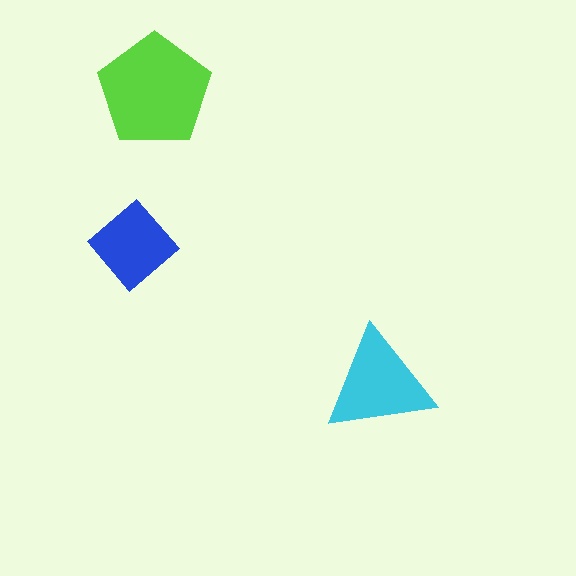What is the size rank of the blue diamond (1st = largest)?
3rd.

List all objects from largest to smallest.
The lime pentagon, the cyan triangle, the blue diamond.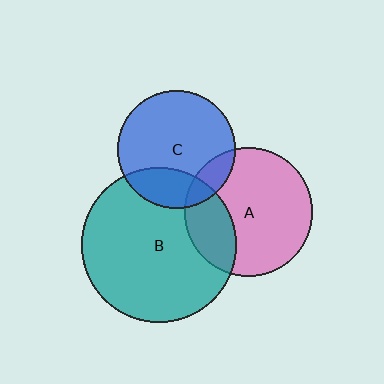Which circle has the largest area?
Circle B (teal).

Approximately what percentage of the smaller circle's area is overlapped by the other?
Approximately 25%.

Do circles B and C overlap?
Yes.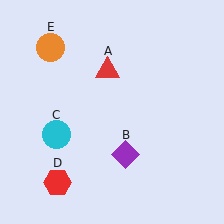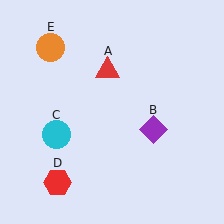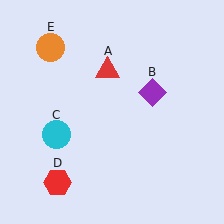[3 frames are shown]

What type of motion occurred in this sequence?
The purple diamond (object B) rotated counterclockwise around the center of the scene.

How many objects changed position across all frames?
1 object changed position: purple diamond (object B).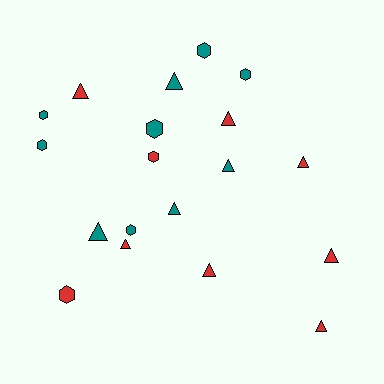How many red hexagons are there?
There are 2 red hexagons.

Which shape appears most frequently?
Triangle, with 11 objects.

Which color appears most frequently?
Teal, with 10 objects.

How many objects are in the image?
There are 19 objects.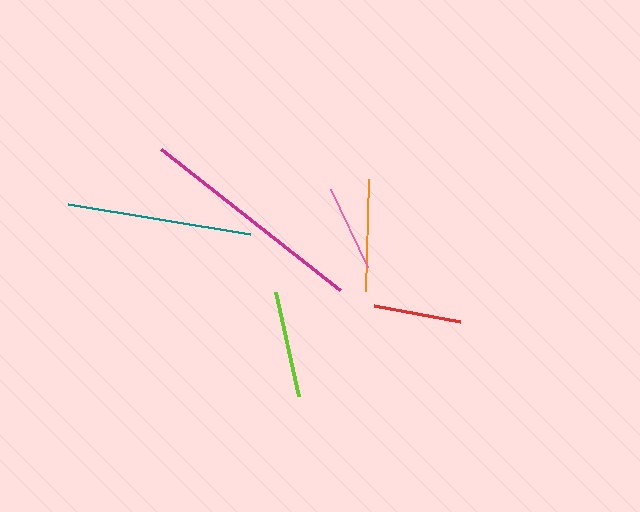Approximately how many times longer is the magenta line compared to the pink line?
The magenta line is approximately 2.6 times the length of the pink line.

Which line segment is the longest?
The magenta line is the longest at approximately 229 pixels.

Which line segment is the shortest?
The pink line is the shortest at approximately 86 pixels.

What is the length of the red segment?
The red segment is approximately 87 pixels long.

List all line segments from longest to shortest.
From longest to shortest: magenta, teal, orange, lime, red, pink.